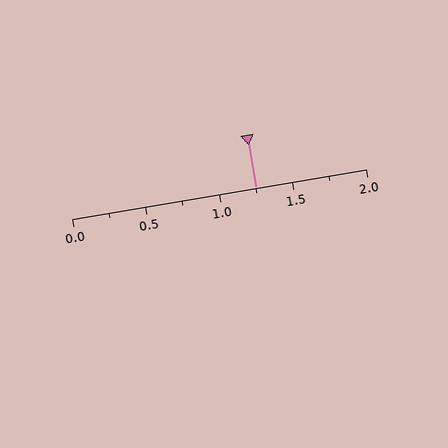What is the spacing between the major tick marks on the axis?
The major ticks are spaced 0.5 apart.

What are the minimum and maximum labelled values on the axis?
The axis runs from 0.0 to 2.0.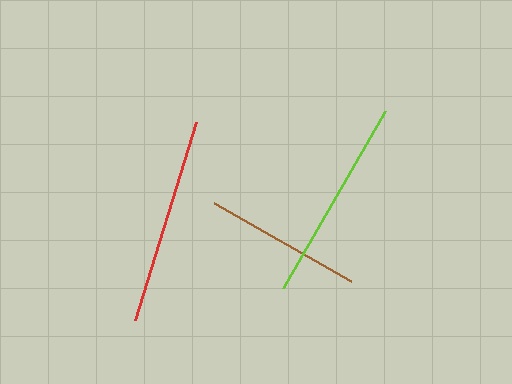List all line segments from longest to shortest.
From longest to shortest: red, lime, brown.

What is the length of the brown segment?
The brown segment is approximately 158 pixels long.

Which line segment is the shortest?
The brown line is the shortest at approximately 158 pixels.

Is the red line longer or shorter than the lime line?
The red line is longer than the lime line.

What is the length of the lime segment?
The lime segment is approximately 205 pixels long.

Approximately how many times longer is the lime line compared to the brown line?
The lime line is approximately 1.3 times the length of the brown line.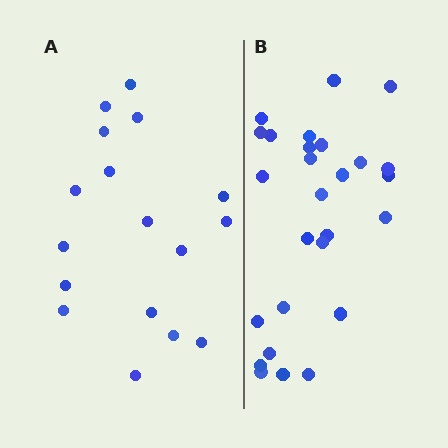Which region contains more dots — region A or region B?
Region B (the right region) has more dots.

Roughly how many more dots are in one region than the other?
Region B has roughly 10 or so more dots than region A.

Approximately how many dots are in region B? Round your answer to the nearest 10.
About 30 dots. (The exact count is 27, which rounds to 30.)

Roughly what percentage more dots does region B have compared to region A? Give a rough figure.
About 60% more.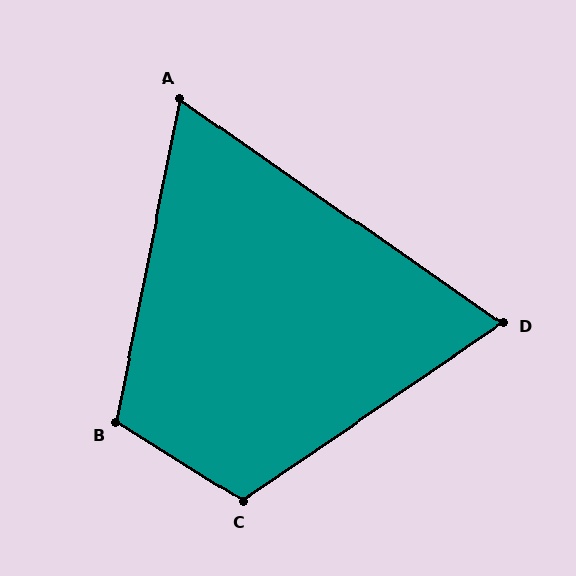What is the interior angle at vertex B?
Approximately 111 degrees (obtuse).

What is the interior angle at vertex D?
Approximately 69 degrees (acute).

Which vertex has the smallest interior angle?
A, at approximately 66 degrees.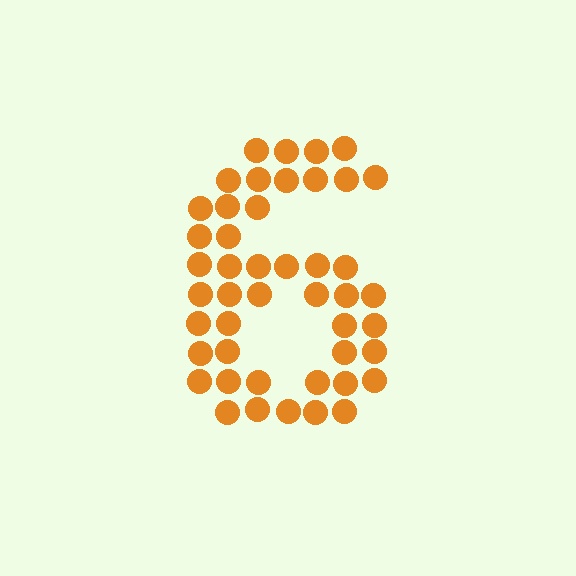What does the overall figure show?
The overall figure shows the digit 6.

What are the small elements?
The small elements are circles.